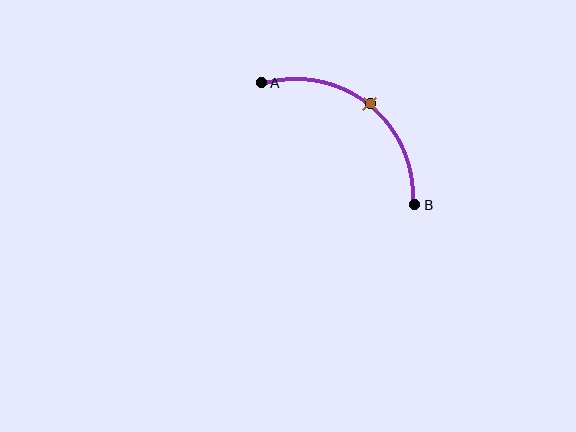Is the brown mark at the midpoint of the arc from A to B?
Yes. The brown mark lies on the arc at equal arc-length from both A and B — it is the arc midpoint.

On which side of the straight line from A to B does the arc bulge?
The arc bulges above and to the right of the straight line connecting A and B.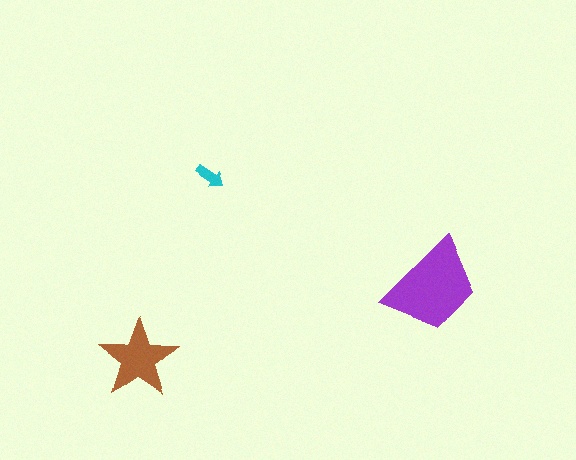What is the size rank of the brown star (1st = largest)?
2nd.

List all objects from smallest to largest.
The cyan arrow, the brown star, the purple trapezoid.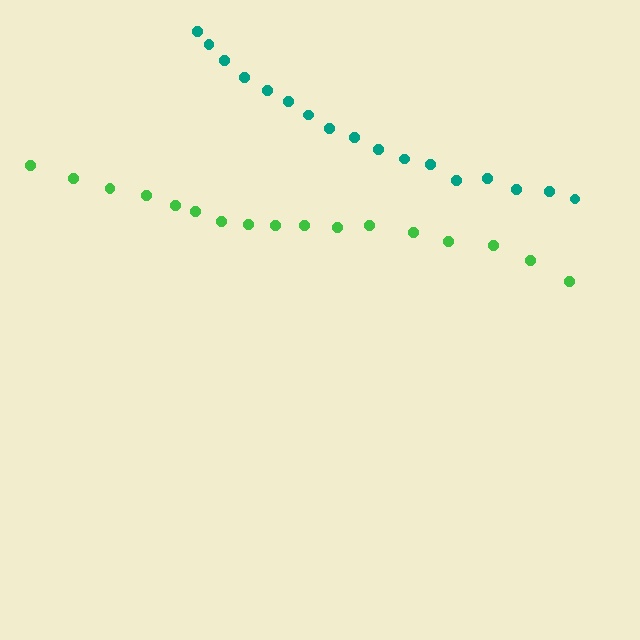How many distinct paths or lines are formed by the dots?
There are 2 distinct paths.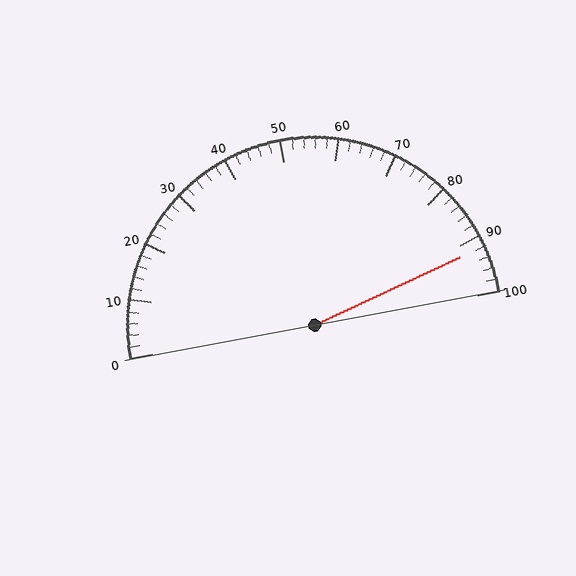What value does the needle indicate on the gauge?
The needle indicates approximately 92.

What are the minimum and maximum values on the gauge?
The gauge ranges from 0 to 100.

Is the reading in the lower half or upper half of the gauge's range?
The reading is in the upper half of the range (0 to 100).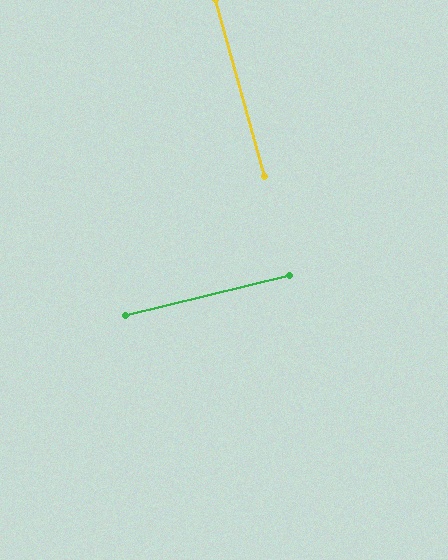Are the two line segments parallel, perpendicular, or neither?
Perpendicular — they meet at approximately 88°.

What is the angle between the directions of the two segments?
Approximately 88 degrees.